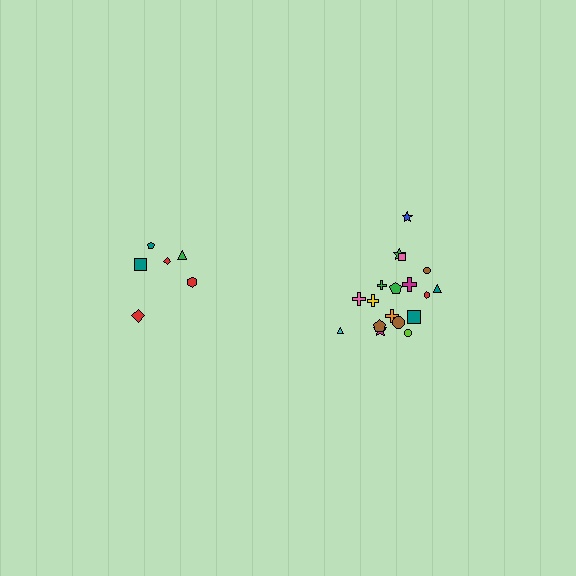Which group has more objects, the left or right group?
The right group.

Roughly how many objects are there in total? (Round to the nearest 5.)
Roughly 25 objects in total.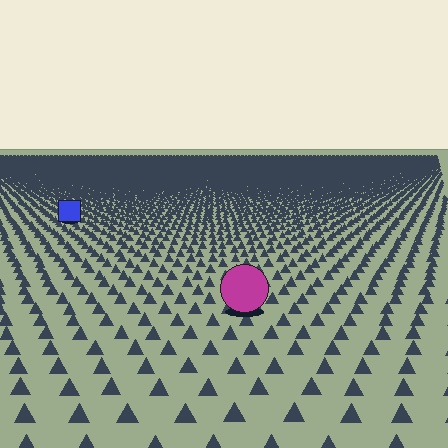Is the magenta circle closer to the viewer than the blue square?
Yes. The magenta circle is closer — you can tell from the texture gradient: the ground texture is coarser near it.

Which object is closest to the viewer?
The magenta circle is closest. The texture marks near it are larger and more spread out.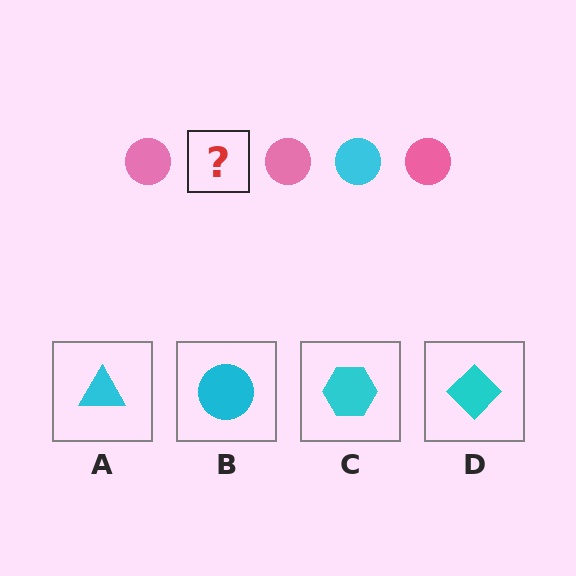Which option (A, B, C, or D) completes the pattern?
B.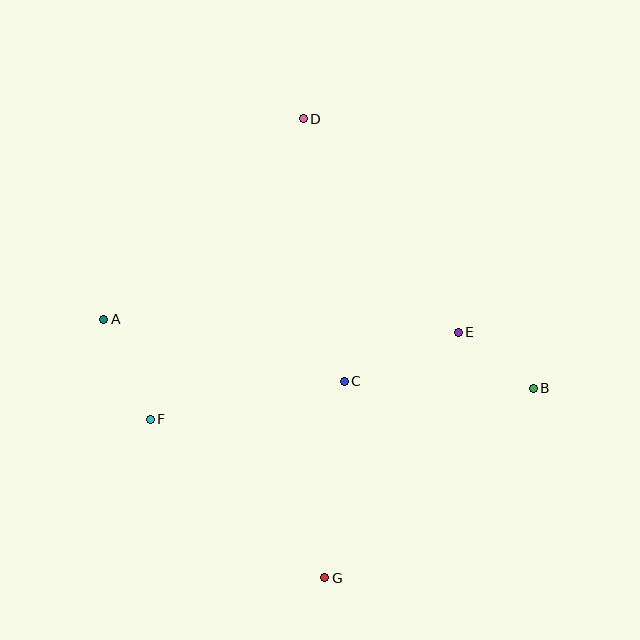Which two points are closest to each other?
Points B and E are closest to each other.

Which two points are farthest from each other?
Points D and G are farthest from each other.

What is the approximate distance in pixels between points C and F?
The distance between C and F is approximately 198 pixels.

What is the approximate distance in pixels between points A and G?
The distance between A and G is approximately 340 pixels.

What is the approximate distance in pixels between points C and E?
The distance between C and E is approximately 124 pixels.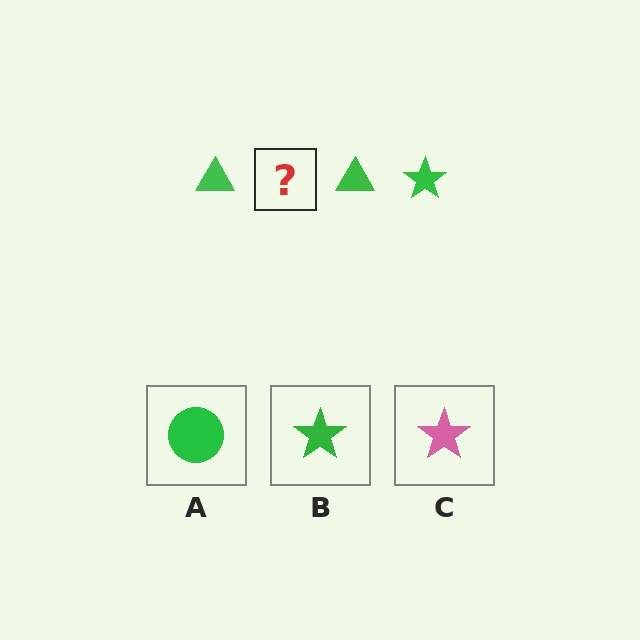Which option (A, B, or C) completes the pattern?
B.